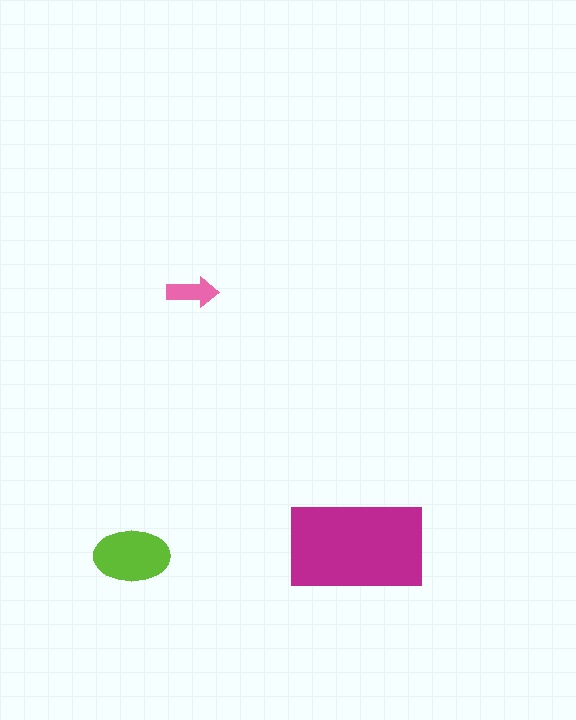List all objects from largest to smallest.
The magenta rectangle, the lime ellipse, the pink arrow.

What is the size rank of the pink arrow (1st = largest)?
3rd.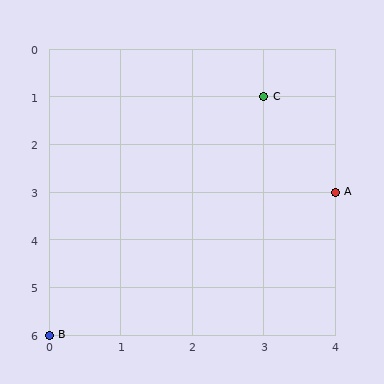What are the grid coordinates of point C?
Point C is at grid coordinates (3, 1).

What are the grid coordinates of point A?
Point A is at grid coordinates (4, 3).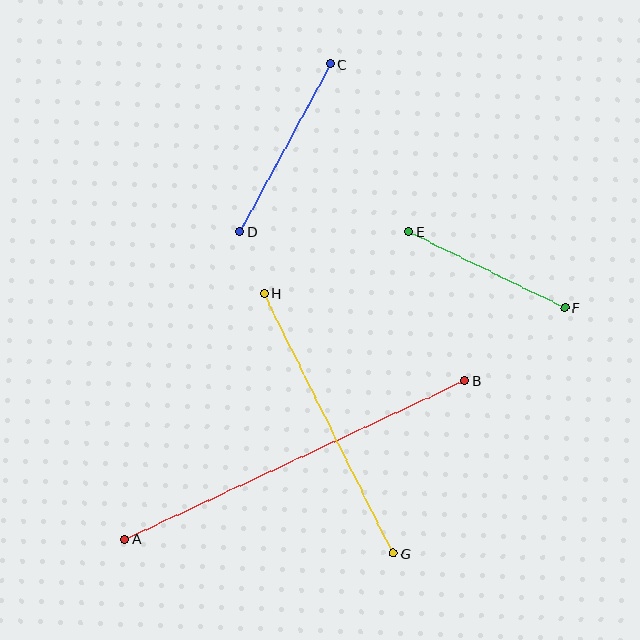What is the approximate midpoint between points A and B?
The midpoint is at approximately (295, 460) pixels.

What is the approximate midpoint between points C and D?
The midpoint is at approximately (285, 148) pixels.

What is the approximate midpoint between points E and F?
The midpoint is at approximately (487, 270) pixels.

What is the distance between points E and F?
The distance is approximately 173 pixels.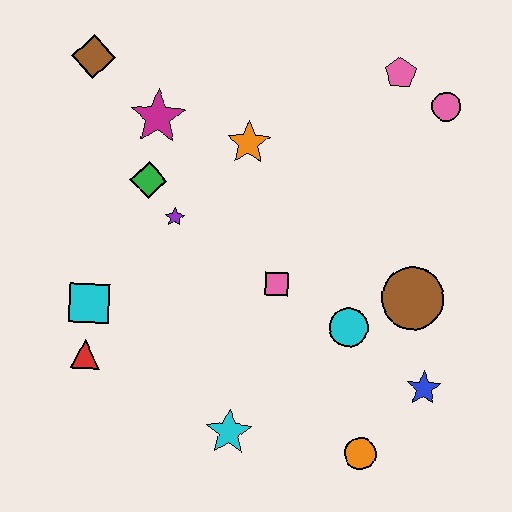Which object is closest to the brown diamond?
The magenta star is closest to the brown diamond.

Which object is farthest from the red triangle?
The pink circle is farthest from the red triangle.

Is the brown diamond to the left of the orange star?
Yes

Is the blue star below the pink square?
Yes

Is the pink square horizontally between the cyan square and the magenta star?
No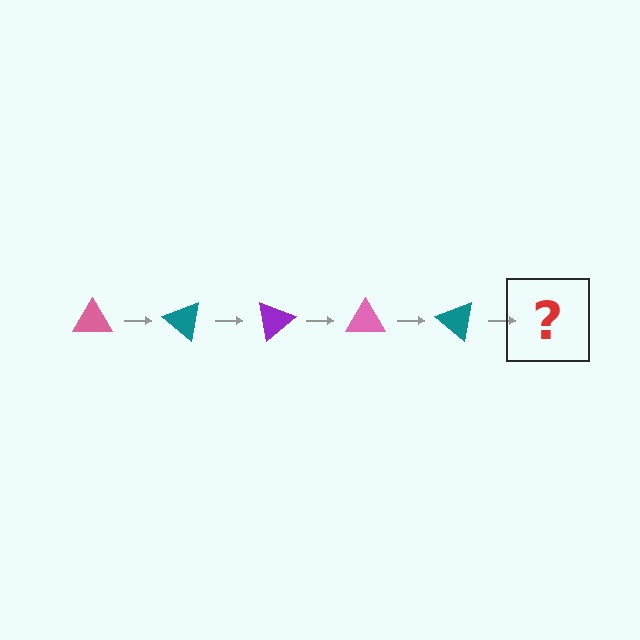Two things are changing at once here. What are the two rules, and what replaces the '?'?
The two rules are that it rotates 40 degrees each step and the color cycles through pink, teal, and purple. The '?' should be a purple triangle, rotated 200 degrees from the start.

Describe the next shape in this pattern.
It should be a purple triangle, rotated 200 degrees from the start.